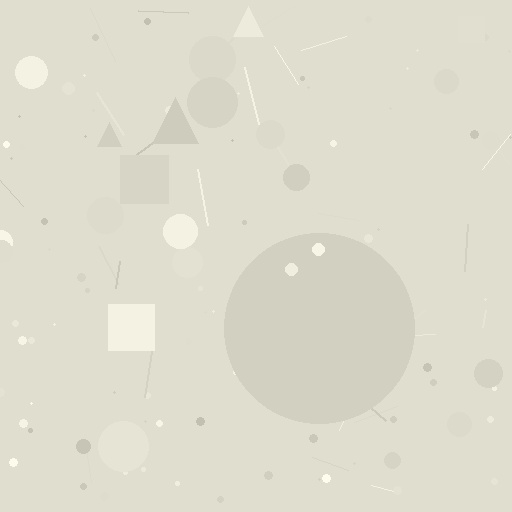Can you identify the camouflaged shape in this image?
The camouflaged shape is a circle.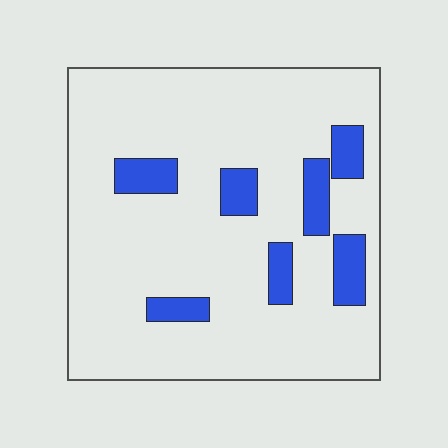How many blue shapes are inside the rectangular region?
7.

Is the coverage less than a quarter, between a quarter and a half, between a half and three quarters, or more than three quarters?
Less than a quarter.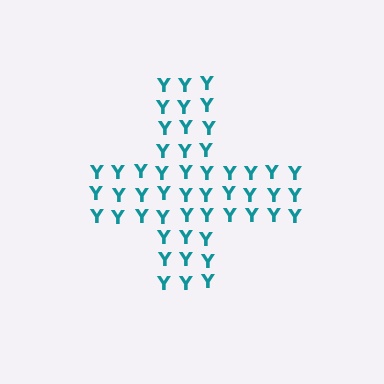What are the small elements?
The small elements are letter Y's.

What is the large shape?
The large shape is a cross.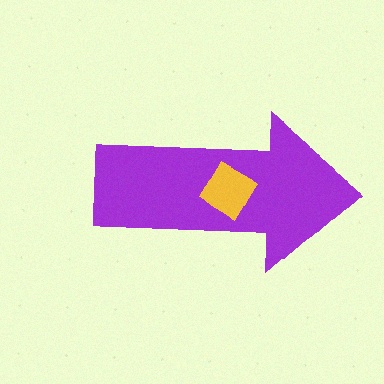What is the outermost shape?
The purple arrow.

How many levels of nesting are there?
2.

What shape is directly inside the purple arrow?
The yellow diamond.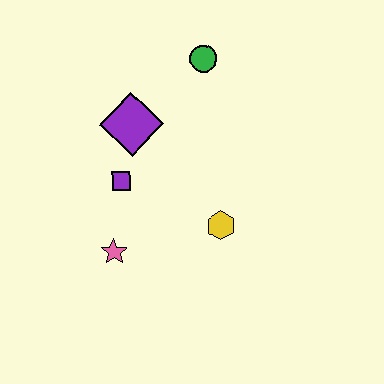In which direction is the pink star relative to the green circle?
The pink star is below the green circle.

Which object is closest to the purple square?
The purple diamond is closest to the purple square.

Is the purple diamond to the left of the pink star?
No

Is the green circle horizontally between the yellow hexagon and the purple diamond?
Yes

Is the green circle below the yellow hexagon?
No